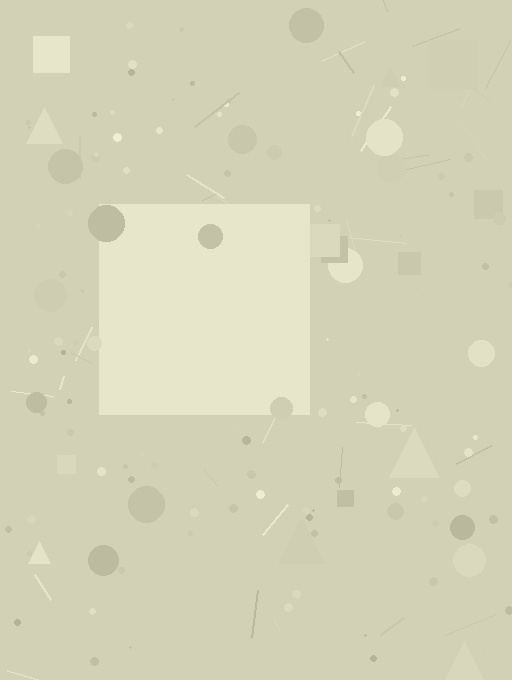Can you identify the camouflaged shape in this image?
The camouflaged shape is a square.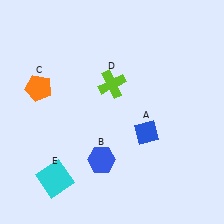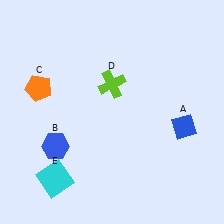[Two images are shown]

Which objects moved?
The objects that moved are: the blue diamond (A), the blue hexagon (B).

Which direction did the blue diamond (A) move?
The blue diamond (A) moved right.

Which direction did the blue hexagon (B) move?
The blue hexagon (B) moved left.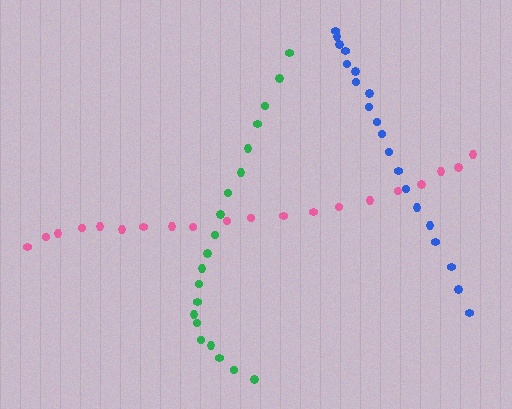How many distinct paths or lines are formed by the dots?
There are 3 distinct paths.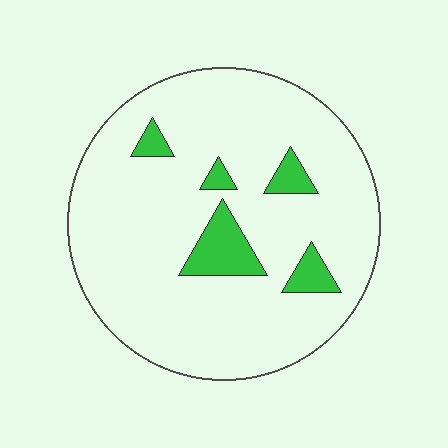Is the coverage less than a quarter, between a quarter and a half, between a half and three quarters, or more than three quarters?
Less than a quarter.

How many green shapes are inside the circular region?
5.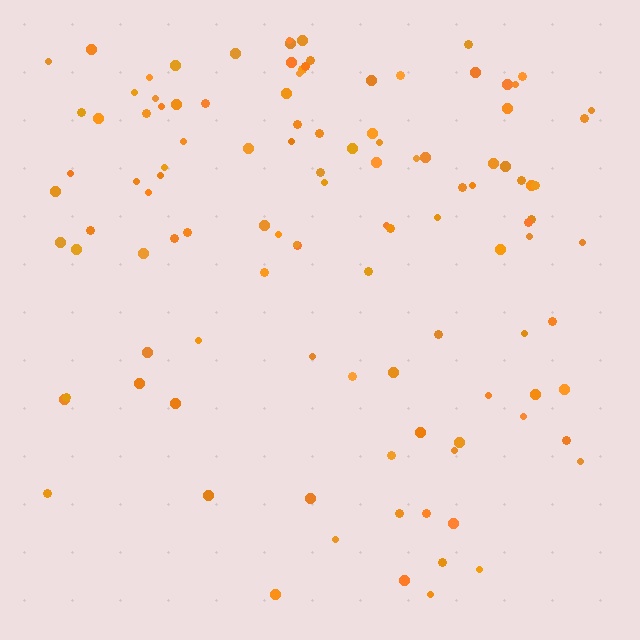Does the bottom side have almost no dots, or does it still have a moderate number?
Still a moderate number, just noticeably fewer than the top.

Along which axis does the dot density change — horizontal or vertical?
Vertical.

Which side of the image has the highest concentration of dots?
The top.